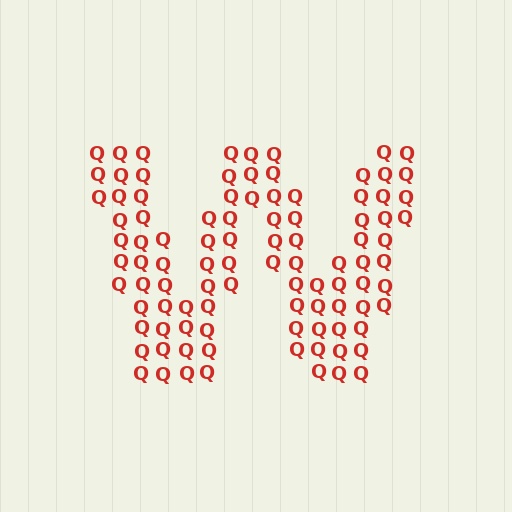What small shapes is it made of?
It is made of small letter Q's.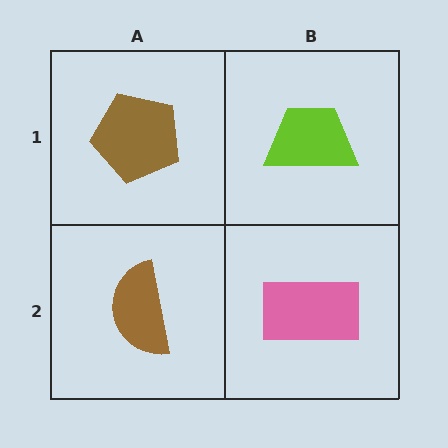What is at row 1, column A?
A brown pentagon.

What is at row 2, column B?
A pink rectangle.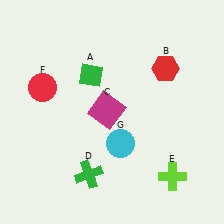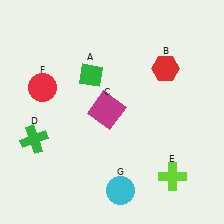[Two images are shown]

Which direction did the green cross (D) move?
The green cross (D) moved left.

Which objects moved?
The objects that moved are: the green cross (D), the cyan circle (G).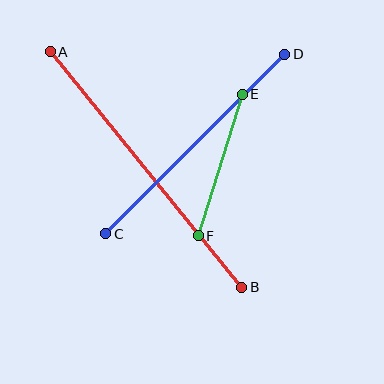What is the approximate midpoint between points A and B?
The midpoint is at approximately (146, 170) pixels.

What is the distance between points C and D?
The distance is approximately 253 pixels.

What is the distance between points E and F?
The distance is approximately 148 pixels.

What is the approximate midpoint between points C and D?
The midpoint is at approximately (195, 144) pixels.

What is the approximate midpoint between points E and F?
The midpoint is at approximately (220, 165) pixels.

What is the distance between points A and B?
The distance is approximately 303 pixels.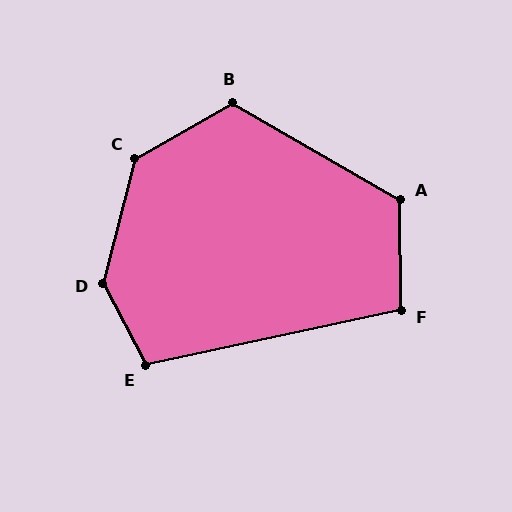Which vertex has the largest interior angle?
D, at approximately 138 degrees.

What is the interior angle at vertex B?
Approximately 120 degrees (obtuse).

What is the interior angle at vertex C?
Approximately 134 degrees (obtuse).